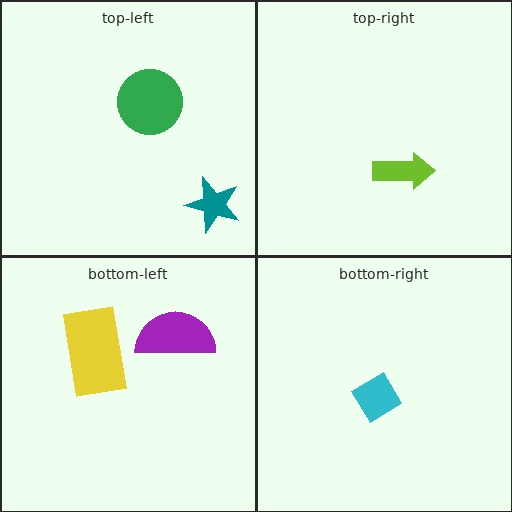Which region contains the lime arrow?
The top-right region.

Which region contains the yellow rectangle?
The bottom-left region.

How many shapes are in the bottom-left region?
2.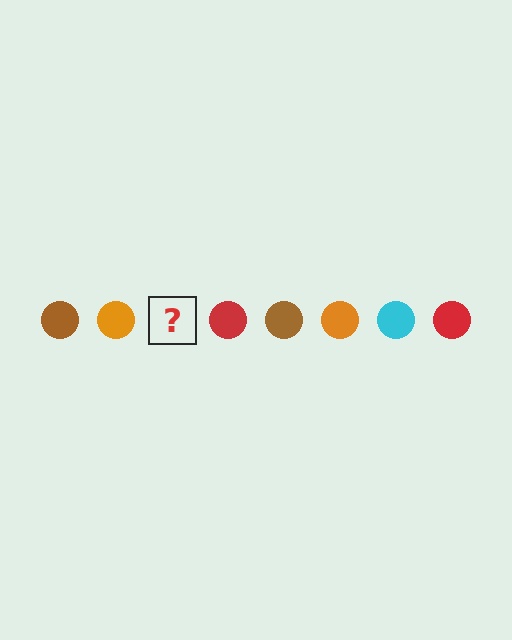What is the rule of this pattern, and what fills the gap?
The rule is that the pattern cycles through brown, orange, cyan, red circles. The gap should be filled with a cyan circle.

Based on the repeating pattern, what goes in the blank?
The blank should be a cyan circle.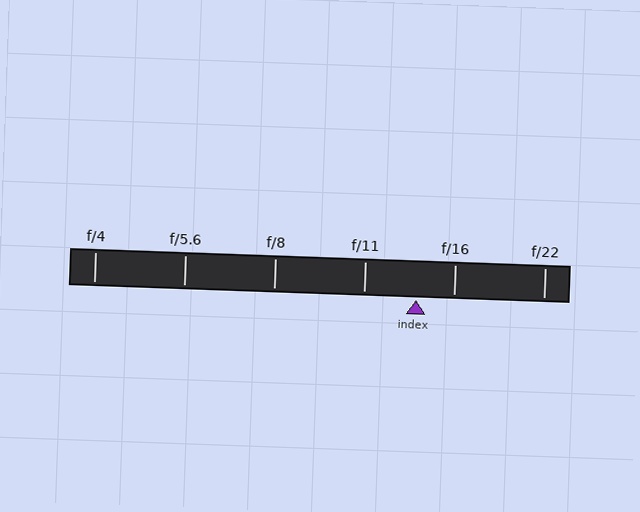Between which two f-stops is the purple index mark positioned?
The index mark is between f/11 and f/16.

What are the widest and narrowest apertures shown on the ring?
The widest aperture shown is f/4 and the narrowest is f/22.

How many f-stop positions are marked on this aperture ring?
There are 6 f-stop positions marked.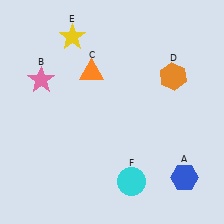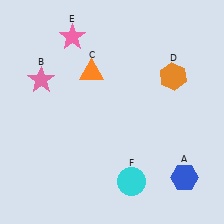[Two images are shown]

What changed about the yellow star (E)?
In Image 1, E is yellow. In Image 2, it changed to pink.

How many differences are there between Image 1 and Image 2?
There is 1 difference between the two images.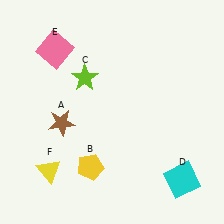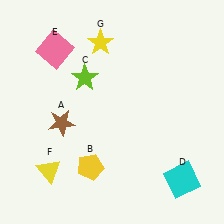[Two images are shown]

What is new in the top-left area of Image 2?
A yellow star (G) was added in the top-left area of Image 2.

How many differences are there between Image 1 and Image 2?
There is 1 difference between the two images.